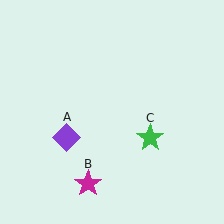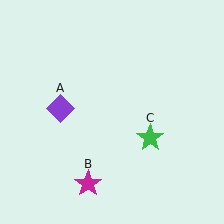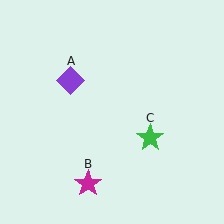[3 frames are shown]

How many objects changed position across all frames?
1 object changed position: purple diamond (object A).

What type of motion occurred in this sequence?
The purple diamond (object A) rotated clockwise around the center of the scene.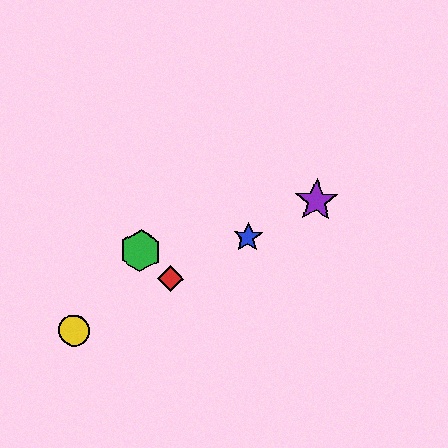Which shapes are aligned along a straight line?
The red diamond, the blue star, the yellow circle, the purple star are aligned along a straight line.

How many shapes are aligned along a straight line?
4 shapes (the red diamond, the blue star, the yellow circle, the purple star) are aligned along a straight line.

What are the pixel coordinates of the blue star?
The blue star is at (248, 237).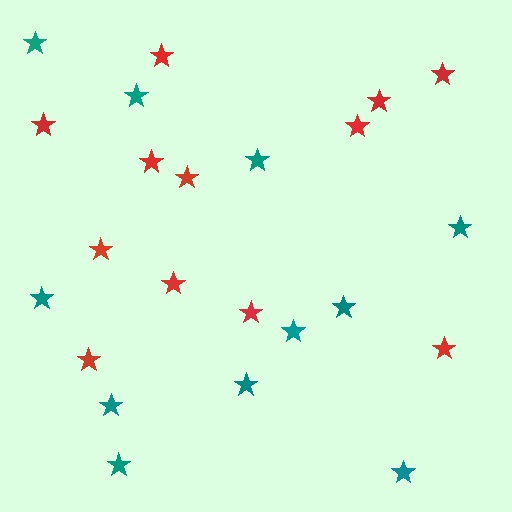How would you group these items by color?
There are 2 groups: one group of teal stars (11) and one group of red stars (12).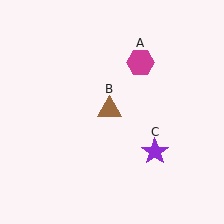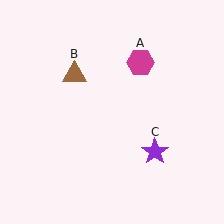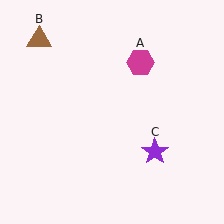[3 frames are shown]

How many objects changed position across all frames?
1 object changed position: brown triangle (object B).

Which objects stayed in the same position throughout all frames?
Magenta hexagon (object A) and purple star (object C) remained stationary.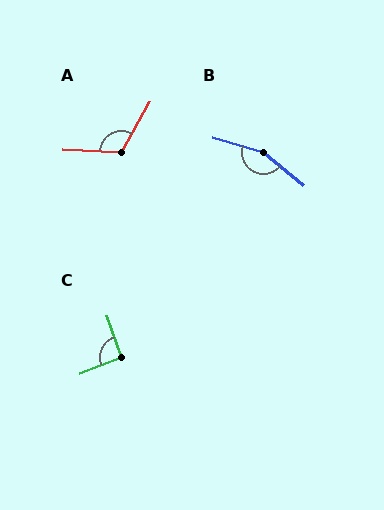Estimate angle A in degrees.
Approximately 116 degrees.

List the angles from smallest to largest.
C (92°), A (116°), B (157°).